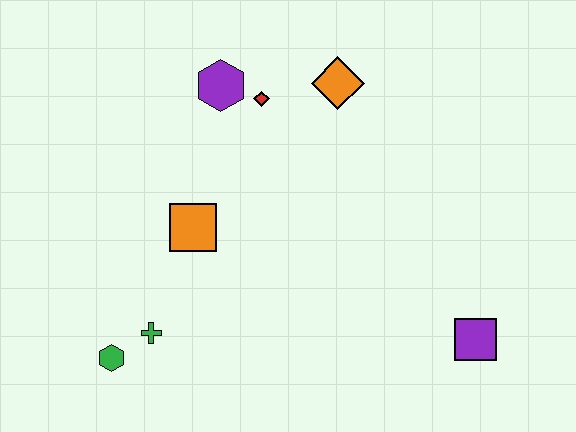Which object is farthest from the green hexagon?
The purple square is farthest from the green hexagon.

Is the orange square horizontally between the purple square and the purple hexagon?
No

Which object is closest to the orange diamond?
The red diamond is closest to the orange diamond.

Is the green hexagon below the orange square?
Yes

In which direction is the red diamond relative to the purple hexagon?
The red diamond is to the right of the purple hexagon.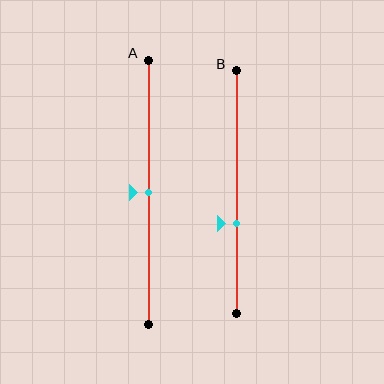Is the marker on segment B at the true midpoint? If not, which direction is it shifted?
No, the marker on segment B is shifted downward by about 13% of the segment length.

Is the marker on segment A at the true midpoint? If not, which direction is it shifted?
Yes, the marker on segment A is at the true midpoint.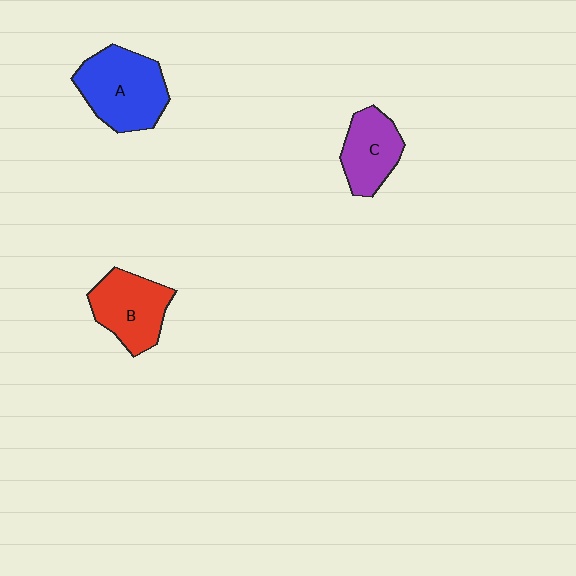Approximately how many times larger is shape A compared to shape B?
Approximately 1.2 times.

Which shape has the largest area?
Shape A (blue).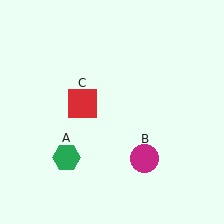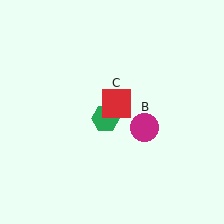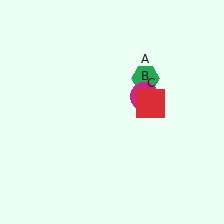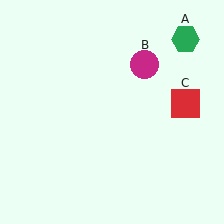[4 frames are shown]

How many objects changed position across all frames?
3 objects changed position: green hexagon (object A), magenta circle (object B), red square (object C).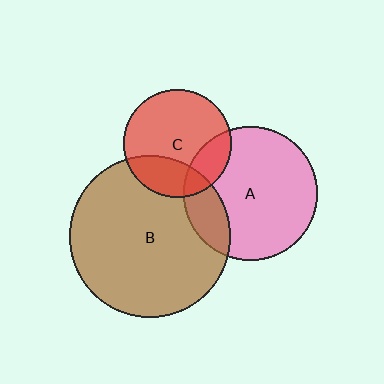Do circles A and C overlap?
Yes.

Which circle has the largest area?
Circle B (brown).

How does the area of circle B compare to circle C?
Approximately 2.2 times.